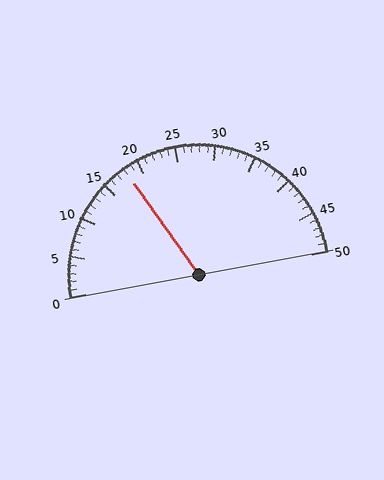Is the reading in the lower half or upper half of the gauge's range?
The reading is in the lower half of the range (0 to 50).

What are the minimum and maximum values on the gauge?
The gauge ranges from 0 to 50.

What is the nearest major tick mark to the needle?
The nearest major tick mark is 20.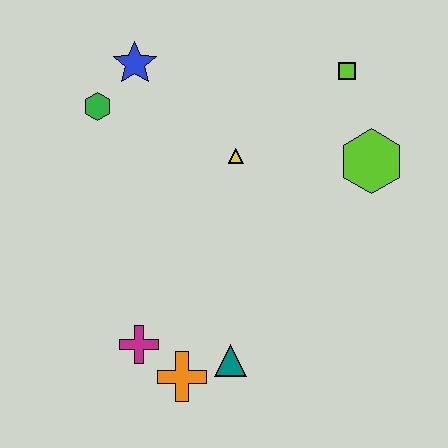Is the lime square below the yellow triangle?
No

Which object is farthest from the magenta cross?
The lime square is farthest from the magenta cross.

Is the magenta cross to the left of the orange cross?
Yes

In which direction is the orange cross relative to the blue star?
The orange cross is below the blue star.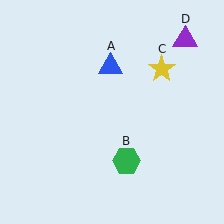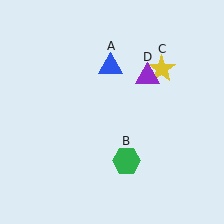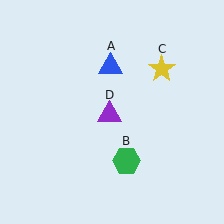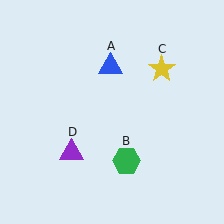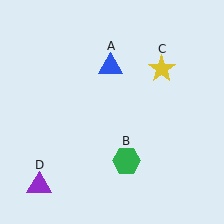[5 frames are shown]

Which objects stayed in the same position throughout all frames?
Blue triangle (object A) and green hexagon (object B) and yellow star (object C) remained stationary.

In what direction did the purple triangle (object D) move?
The purple triangle (object D) moved down and to the left.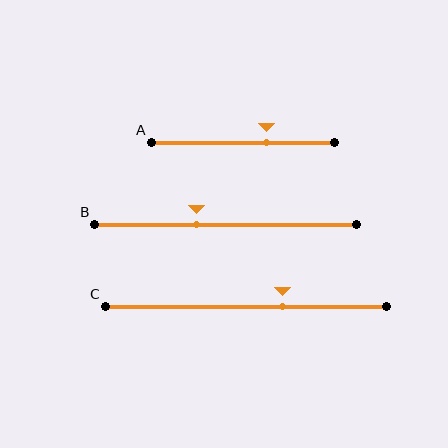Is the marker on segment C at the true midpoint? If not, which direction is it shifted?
No, the marker on segment C is shifted to the right by about 13% of the segment length.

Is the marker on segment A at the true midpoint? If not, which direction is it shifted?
No, the marker on segment A is shifted to the right by about 13% of the segment length.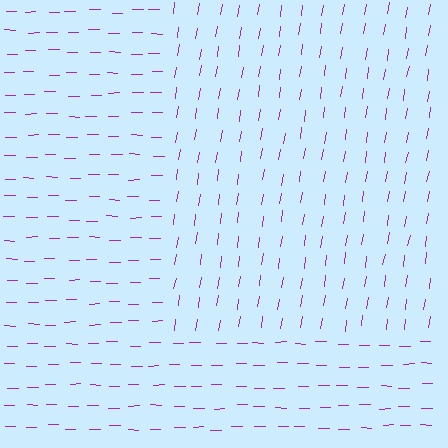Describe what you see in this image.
The image is filled with small purple line segments. A rectangle region in the image has lines oriented differently from the surrounding lines, creating a visible texture boundary.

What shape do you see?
I see a rectangle.